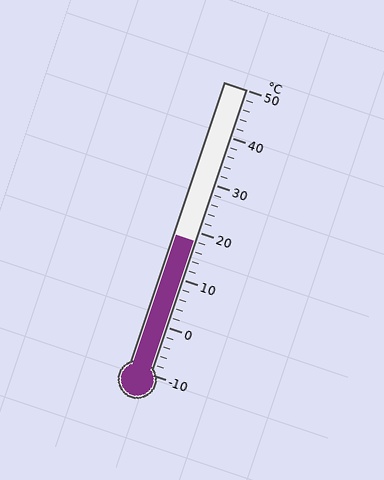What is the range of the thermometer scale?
The thermometer scale ranges from -10°C to 50°C.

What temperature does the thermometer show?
The thermometer shows approximately 18°C.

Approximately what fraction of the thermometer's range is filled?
The thermometer is filled to approximately 45% of its range.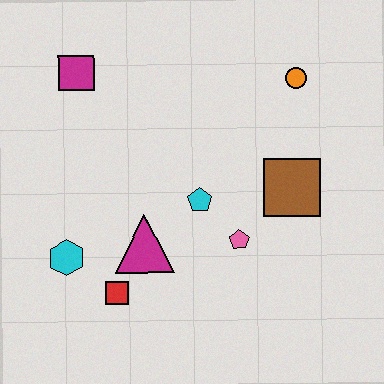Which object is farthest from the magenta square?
The brown square is farthest from the magenta square.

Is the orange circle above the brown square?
Yes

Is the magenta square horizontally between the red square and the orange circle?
No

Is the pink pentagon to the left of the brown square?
Yes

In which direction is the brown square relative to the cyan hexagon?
The brown square is to the right of the cyan hexagon.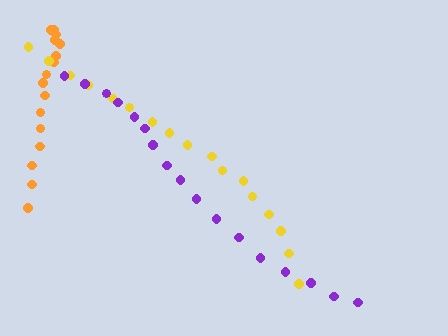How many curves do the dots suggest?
There are 3 distinct paths.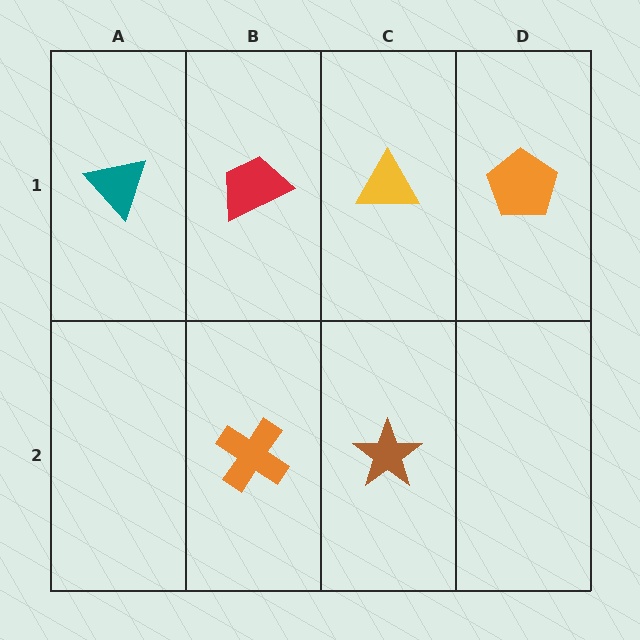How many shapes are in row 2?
2 shapes.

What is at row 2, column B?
An orange cross.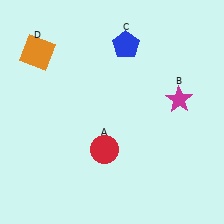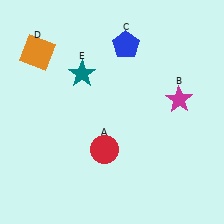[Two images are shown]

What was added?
A teal star (E) was added in Image 2.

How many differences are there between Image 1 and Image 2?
There is 1 difference between the two images.